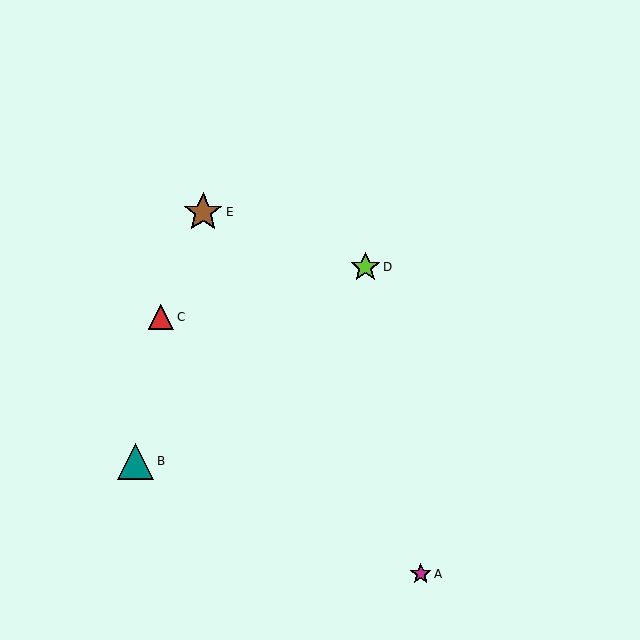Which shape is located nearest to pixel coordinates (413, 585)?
The magenta star (labeled A) at (421, 574) is nearest to that location.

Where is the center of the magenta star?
The center of the magenta star is at (421, 574).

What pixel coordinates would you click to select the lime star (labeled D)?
Click at (365, 267) to select the lime star D.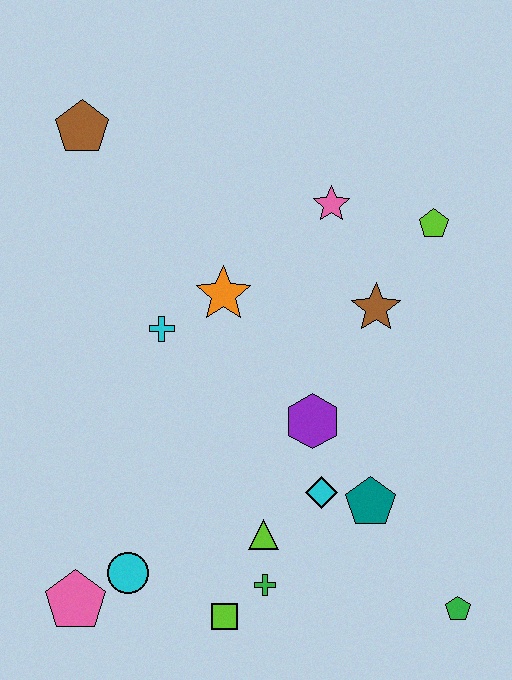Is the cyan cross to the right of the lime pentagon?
No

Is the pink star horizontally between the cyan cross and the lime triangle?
No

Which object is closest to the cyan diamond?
The teal pentagon is closest to the cyan diamond.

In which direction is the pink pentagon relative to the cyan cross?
The pink pentagon is below the cyan cross.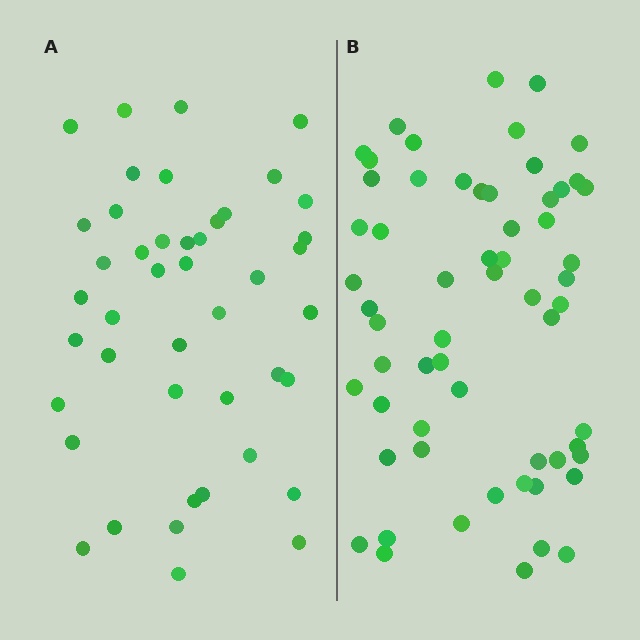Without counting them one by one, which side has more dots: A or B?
Region B (the right region) has more dots.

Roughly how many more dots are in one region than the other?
Region B has approximately 15 more dots than region A.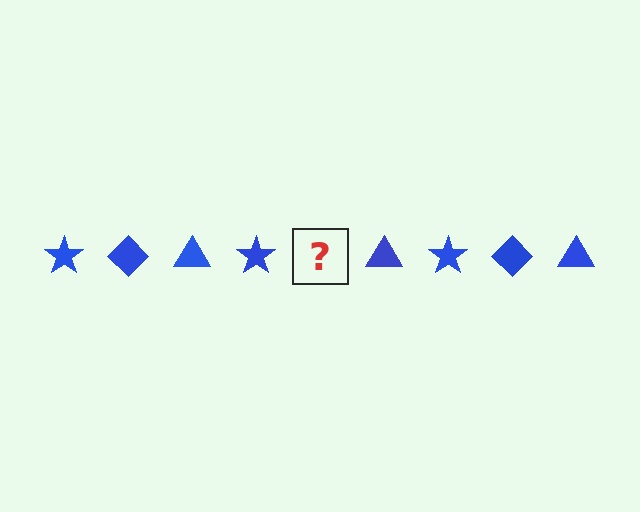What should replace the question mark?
The question mark should be replaced with a blue diamond.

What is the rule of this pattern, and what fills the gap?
The rule is that the pattern cycles through star, diamond, triangle shapes in blue. The gap should be filled with a blue diamond.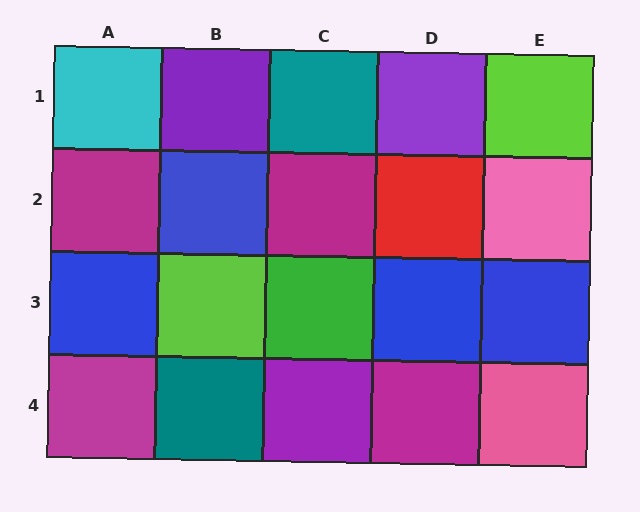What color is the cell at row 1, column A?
Cyan.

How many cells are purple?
3 cells are purple.